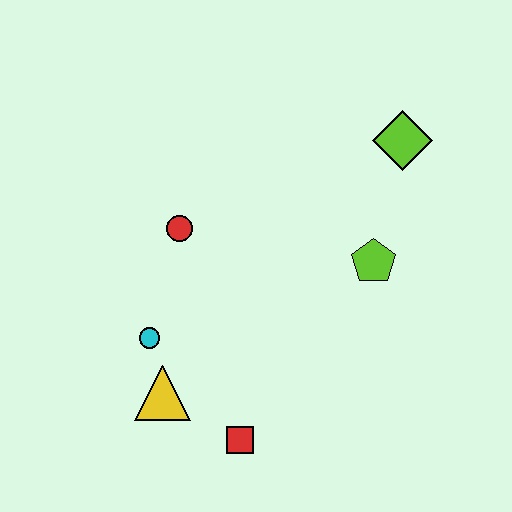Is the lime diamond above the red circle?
Yes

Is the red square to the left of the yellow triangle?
No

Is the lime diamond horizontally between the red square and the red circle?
No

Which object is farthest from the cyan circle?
The lime diamond is farthest from the cyan circle.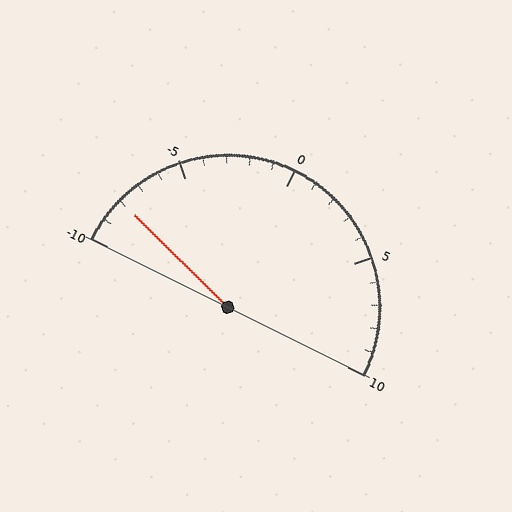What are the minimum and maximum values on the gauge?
The gauge ranges from -10 to 10.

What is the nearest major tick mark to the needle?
The nearest major tick mark is -10.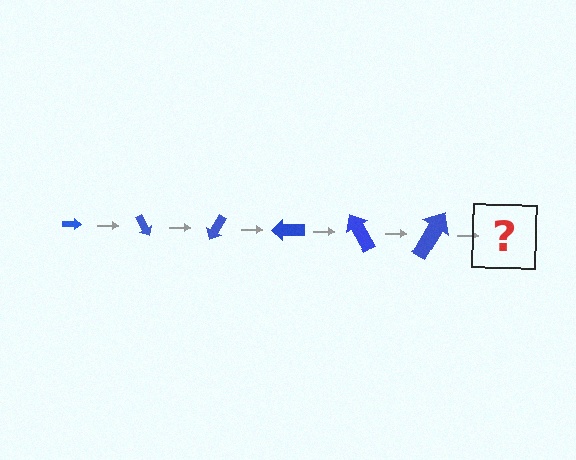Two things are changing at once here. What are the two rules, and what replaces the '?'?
The two rules are that the arrow grows larger each step and it rotates 60 degrees each step. The '?' should be an arrow, larger than the previous one and rotated 360 degrees from the start.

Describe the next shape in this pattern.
It should be an arrow, larger than the previous one and rotated 360 degrees from the start.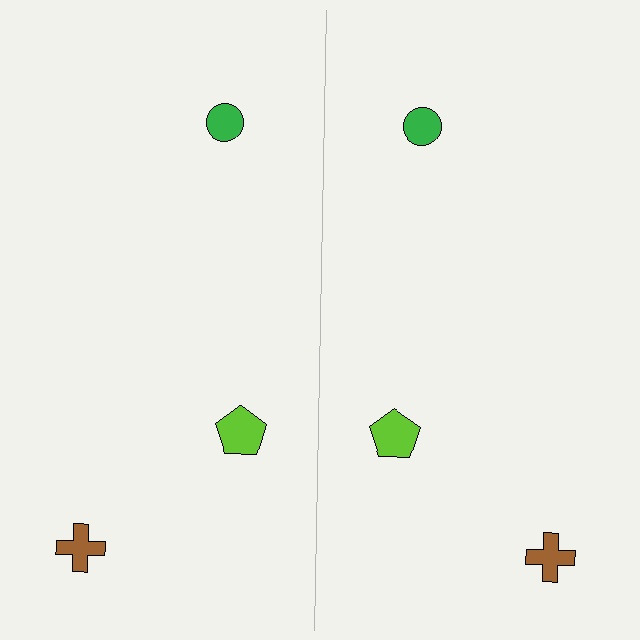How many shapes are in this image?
There are 6 shapes in this image.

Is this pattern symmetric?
Yes, this pattern has bilateral (reflection) symmetry.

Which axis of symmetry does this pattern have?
The pattern has a vertical axis of symmetry running through the center of the image.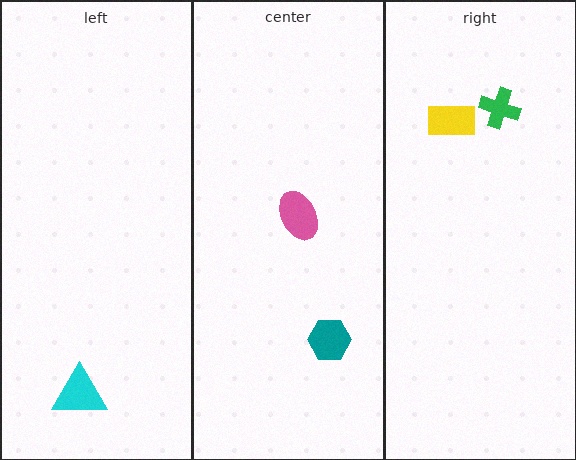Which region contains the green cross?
The right region.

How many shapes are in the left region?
1.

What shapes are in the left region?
The cyan triangle.